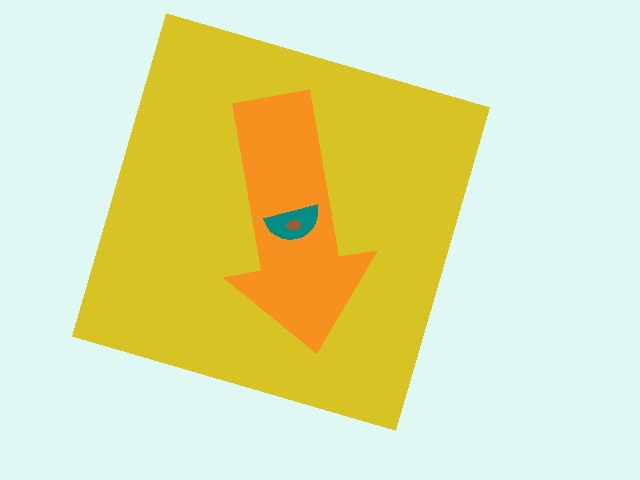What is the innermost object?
The brown ellipse.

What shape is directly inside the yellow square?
The orange arrow.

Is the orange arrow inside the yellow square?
Yes.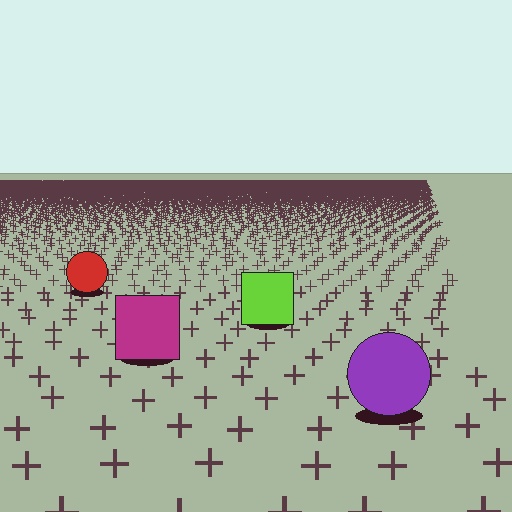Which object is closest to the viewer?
The purple circle is closest. The texture marks near it are larger and more spread out.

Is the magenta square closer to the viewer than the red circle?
Yes. The magenta square is closer — you can tell from the texture gradient: the ground texture is coarser near it.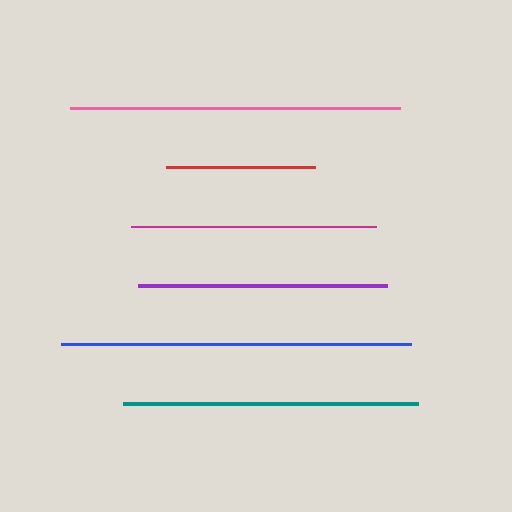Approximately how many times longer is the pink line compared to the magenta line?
The pink line is approximately 1.3 times the length of the magenta line.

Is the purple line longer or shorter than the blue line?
The blue line is longer than the purple line.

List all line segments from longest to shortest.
From longest to shortest: blue, pink, teal, purple, magenta, red.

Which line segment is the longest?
The blue line is the longest at approximately 350 pixels.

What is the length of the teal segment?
The teal segment is approximately 295 pixels long.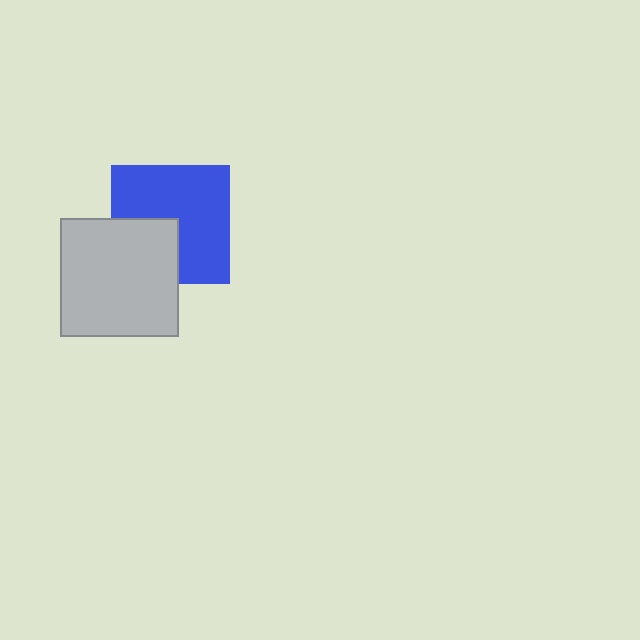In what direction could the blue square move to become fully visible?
The blue square could move toward the upper-right. That would shift it out from behind the light gray square entirely.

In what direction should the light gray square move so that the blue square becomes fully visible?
The light gray square should move toward the lower-left. That is the shortest direction to clear the overlap and leave the blue square fully visible.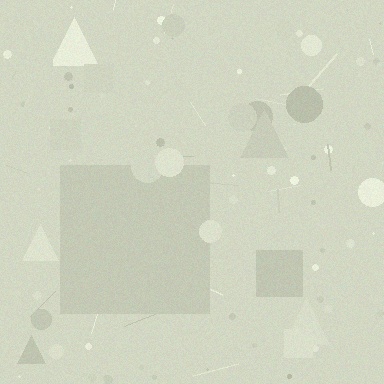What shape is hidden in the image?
A square is hidden in the image.